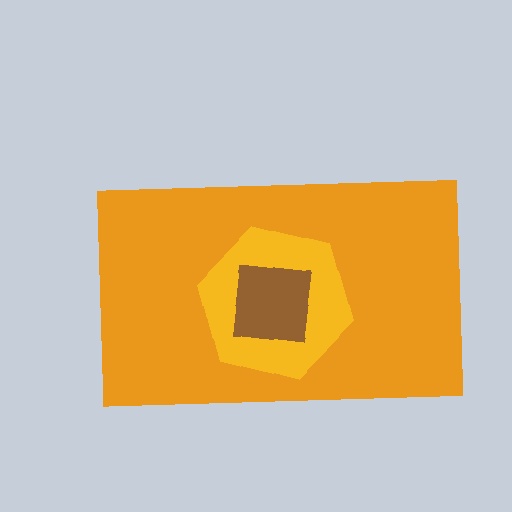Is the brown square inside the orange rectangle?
Yes.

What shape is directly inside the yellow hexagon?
The brown square.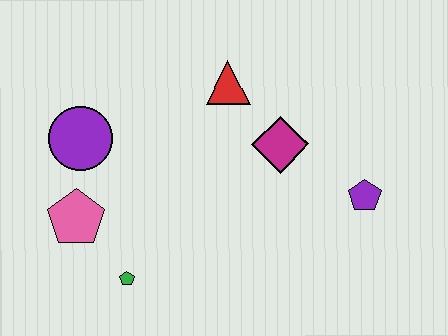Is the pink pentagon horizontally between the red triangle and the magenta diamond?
No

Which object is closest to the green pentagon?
The pink pentagon is closest to the green pentagon.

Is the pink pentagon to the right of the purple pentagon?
No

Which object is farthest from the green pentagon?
The purple pentagon is farthest from the green pentagon.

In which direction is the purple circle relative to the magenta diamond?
The purple circle is to the left of the magenta diamond.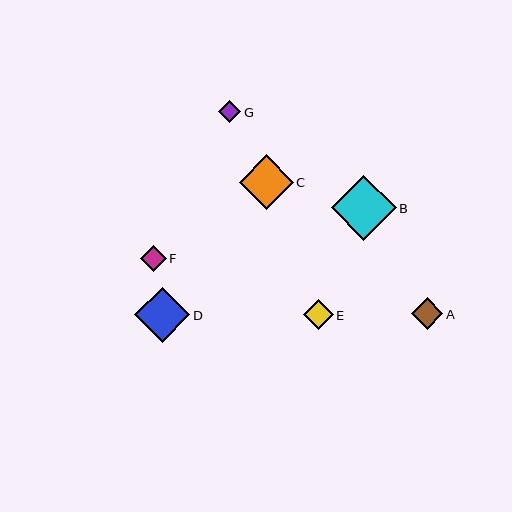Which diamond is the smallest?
Diamond G is the smallest with a size of approximately 22 pixels.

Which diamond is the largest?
Diamond B is the largest with a size of approximately 65 pixels.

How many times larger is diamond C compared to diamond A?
Diamond C is approximately 1.7 times the size of diamond A.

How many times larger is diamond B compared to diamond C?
Diamond B is approximately 1.2 times the size of diamond C.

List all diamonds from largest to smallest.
From largest to smallest: B, D, C, A, E, F, G.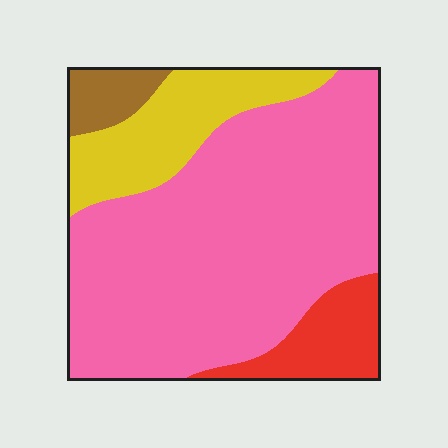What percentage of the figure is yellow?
Yellow covers around 15% of the figure.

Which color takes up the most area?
Pink, at roughly 65%.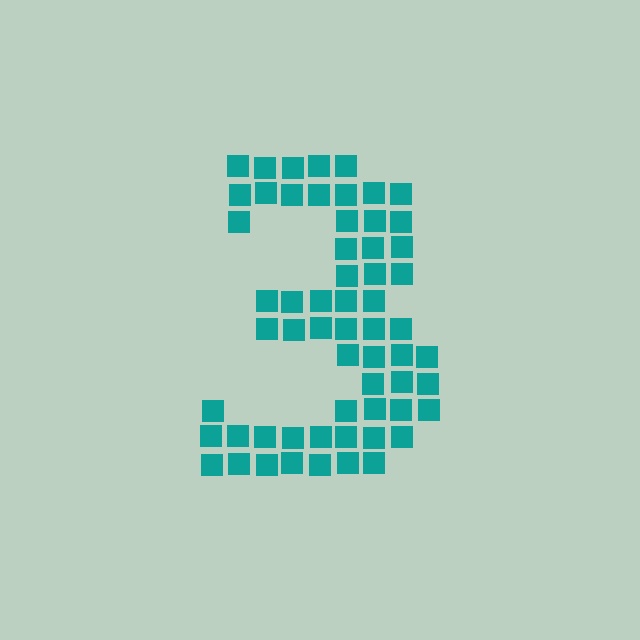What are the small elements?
The small elements are squares.